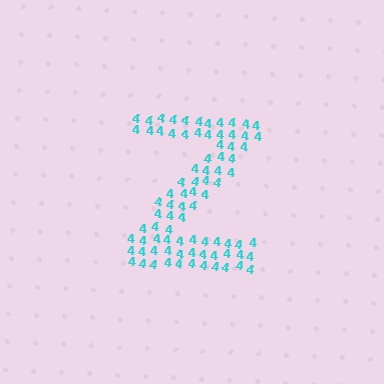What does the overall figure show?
The overall figure shows the letter Z.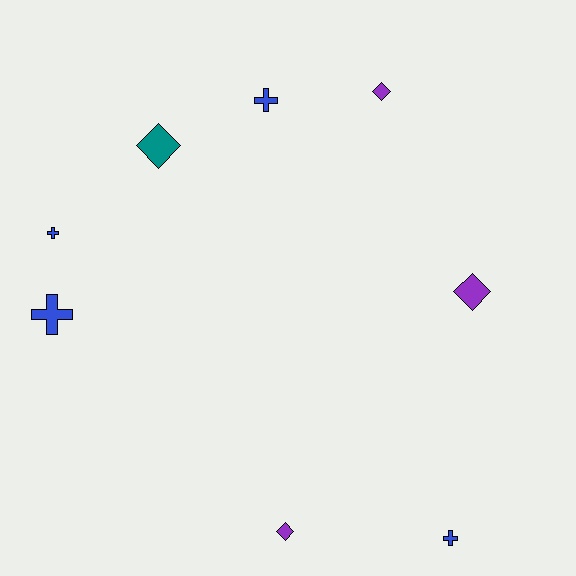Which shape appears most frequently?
Diamond, with 4 objects.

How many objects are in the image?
There are 8 objects.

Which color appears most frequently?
Blue, with 4 objects.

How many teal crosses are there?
There are no teal crosses.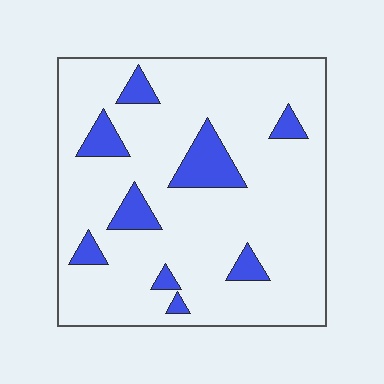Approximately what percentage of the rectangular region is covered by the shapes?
Approximately 15%.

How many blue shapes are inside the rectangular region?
9.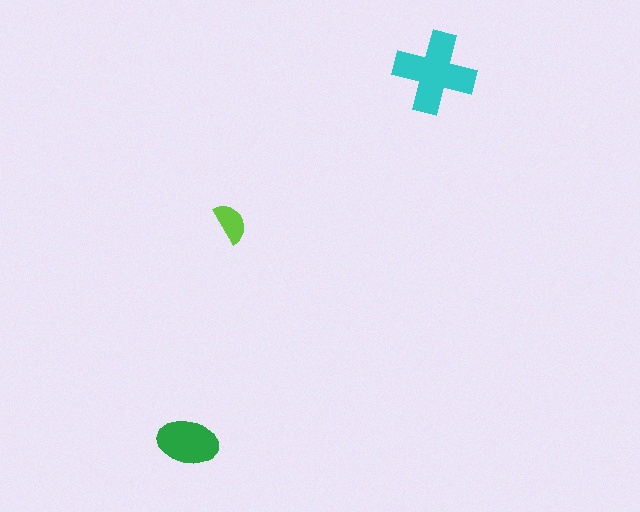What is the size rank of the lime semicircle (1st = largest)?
3rd.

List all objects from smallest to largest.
The lime semicircle, the green ellipse, the cyan cross.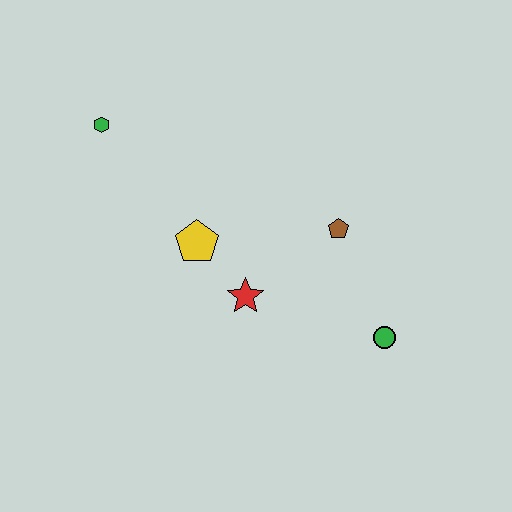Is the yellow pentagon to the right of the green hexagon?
Yes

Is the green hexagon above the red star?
Yes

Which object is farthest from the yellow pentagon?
The green circle is farthest from the yellow pentagon.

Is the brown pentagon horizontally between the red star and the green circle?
Yes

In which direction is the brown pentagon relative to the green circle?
The brown pentagon is above the green circle.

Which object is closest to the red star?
The yellow pentagon is closest to the red star.